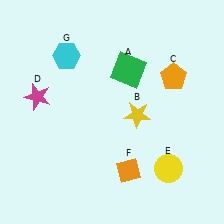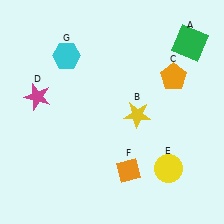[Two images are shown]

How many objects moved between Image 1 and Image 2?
1 object moved between the two images.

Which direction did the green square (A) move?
The green square (A) moved right.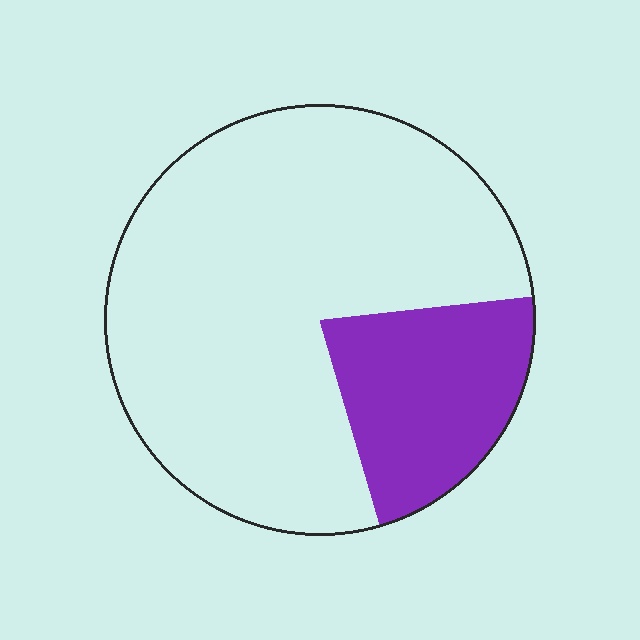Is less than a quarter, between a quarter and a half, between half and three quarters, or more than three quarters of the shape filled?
Less than a quarter.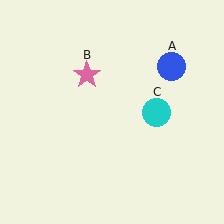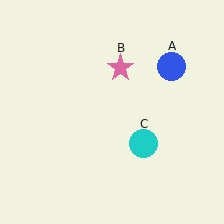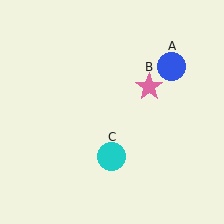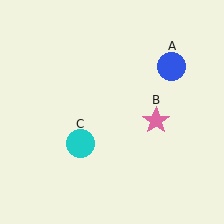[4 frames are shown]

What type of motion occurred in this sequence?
The pink star (object B), cyan circle (object C) rotated clockwise around the center of the scene.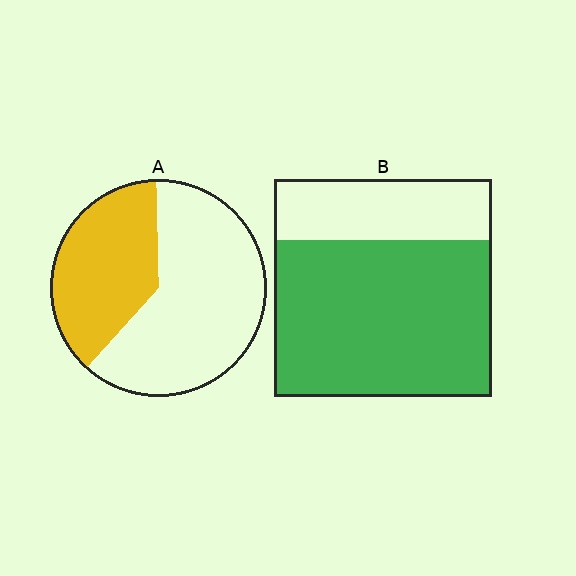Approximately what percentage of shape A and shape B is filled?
A is approximately 40% and B is approximately 70%.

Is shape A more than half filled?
No.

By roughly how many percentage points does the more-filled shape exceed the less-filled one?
By roughly 35 percentage points (B over A).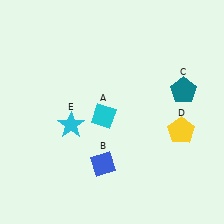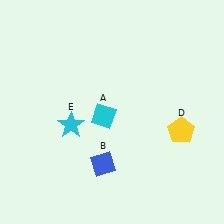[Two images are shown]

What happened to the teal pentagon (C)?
The teal pentagon (C) was removed in Image 2. It was in the top-right area of Image 1.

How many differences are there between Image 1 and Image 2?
There is 1 difference between the two images.